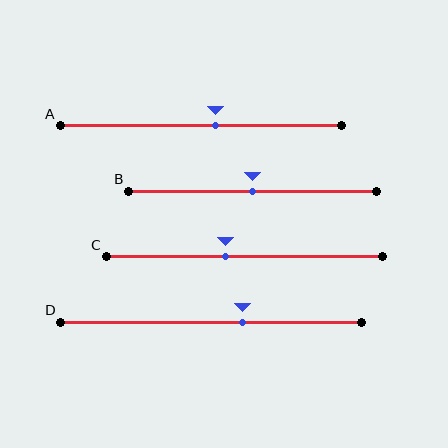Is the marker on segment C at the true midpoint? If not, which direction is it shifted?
No, the marker on segment C is shifted to the left by about 7% of the segment length.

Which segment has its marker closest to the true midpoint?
Segment B has its marker closest to the true midpoint.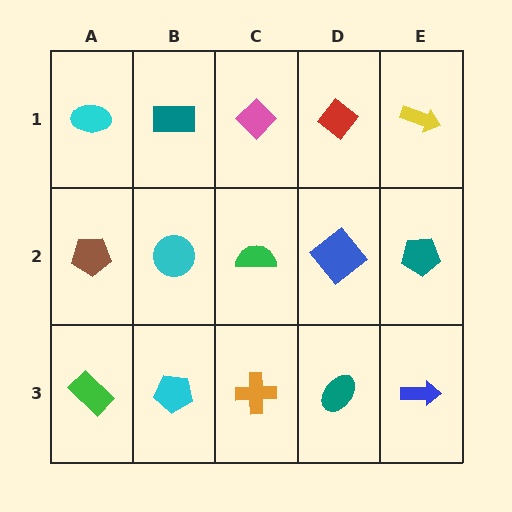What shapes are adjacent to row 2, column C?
A pink diamond (row 1, column C), an orange cross (row 3, column C), a cyan circle (row 2, column B), a blue diamond (row 2, column D).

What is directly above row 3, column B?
A cyan circle.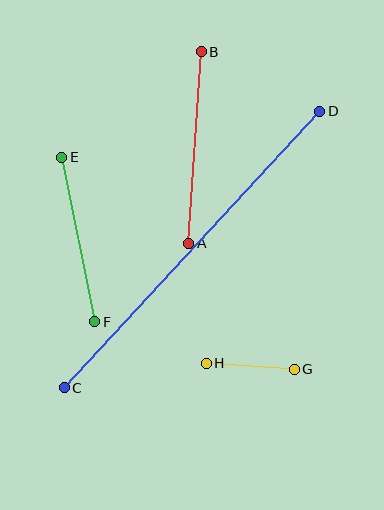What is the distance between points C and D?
The distance is approximately 376 pixels.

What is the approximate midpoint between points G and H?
The midpoint is at approximately (250, 366) pixels.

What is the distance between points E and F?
The distance is approximately 168 pixels.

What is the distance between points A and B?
The distance is approximately 192 pixels.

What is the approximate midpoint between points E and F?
The midpoint is at approximately (78, 239) pixels.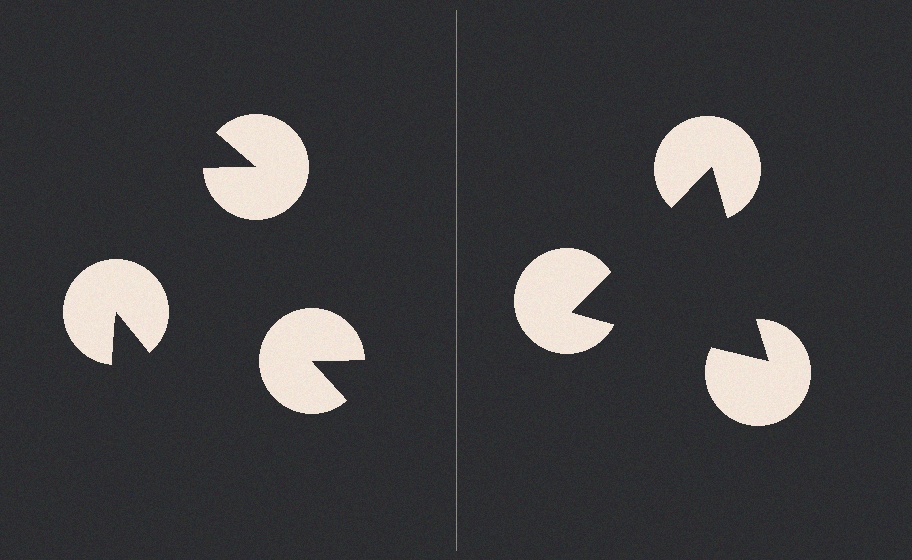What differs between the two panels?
The pac-man discs are positioned identically on both sides; only the wedge orientations differ. On the right they align to a triangle; on the left they are misaligned.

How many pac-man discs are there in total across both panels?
6 — 3 on each side.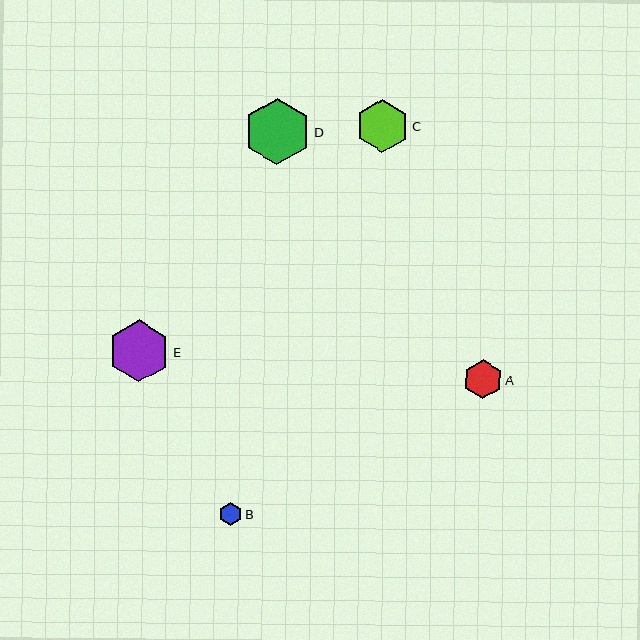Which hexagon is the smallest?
Hexagon B is the smallest with a size of approximately 24 pixels.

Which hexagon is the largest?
Hexagon D is the largest with a size of approximately 66 pixels.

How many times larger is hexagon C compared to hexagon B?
Hexagon C is approximately 2.2 times the size of hexagon B.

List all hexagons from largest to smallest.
From largest to smallest: D, E, C, A, B.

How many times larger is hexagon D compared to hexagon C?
Hexagon D is approximately 1.3 times the size of hexagon C.